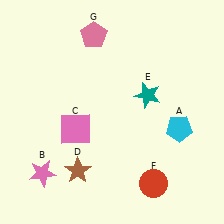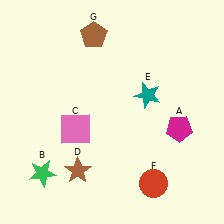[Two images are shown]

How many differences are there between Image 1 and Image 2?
There are 3 differences between the two images.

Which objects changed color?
A changed from cyan to magenta. B changed from pink to green. G changed from pink to brown.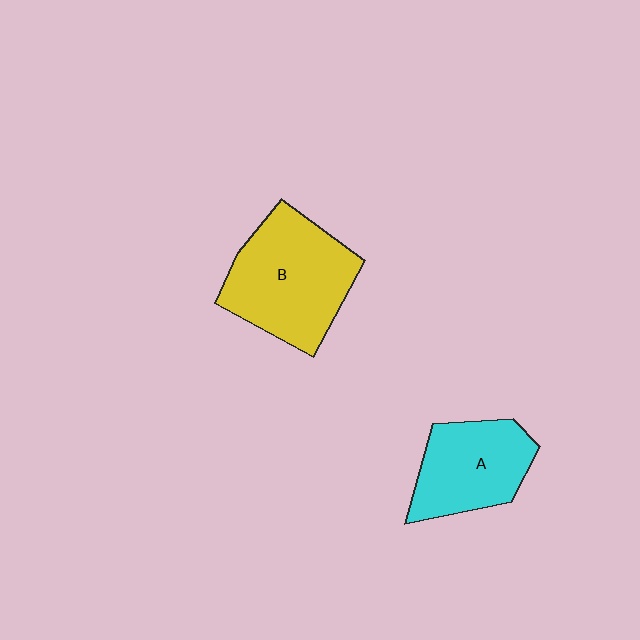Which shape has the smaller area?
Shape A (cyan).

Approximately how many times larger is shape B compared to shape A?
Approximately 1.4 times.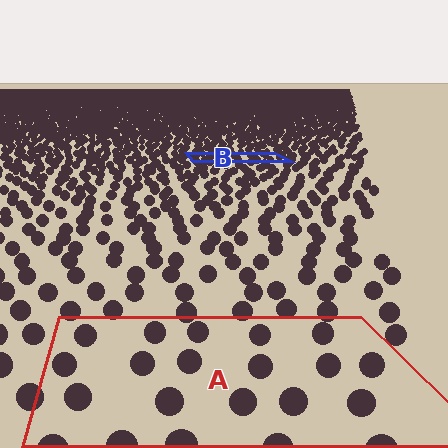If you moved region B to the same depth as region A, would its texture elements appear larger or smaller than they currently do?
They would appear larger. At a closer depth, the same texture elements are projected at a bigger on-screen size.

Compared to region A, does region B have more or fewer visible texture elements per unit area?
Region B has more texture elements per unit area — they are packed more densely because it is farther away.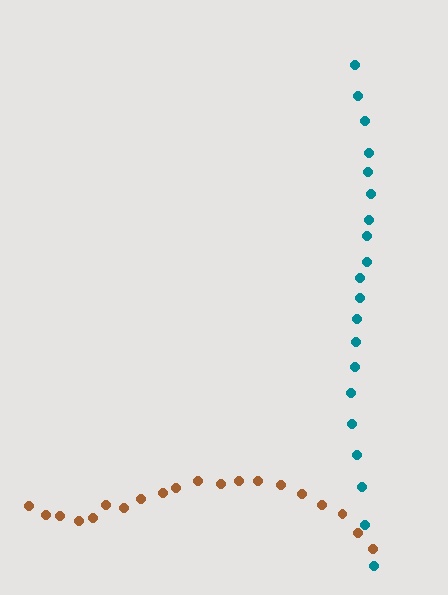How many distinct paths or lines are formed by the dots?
There are 2 distinct paths.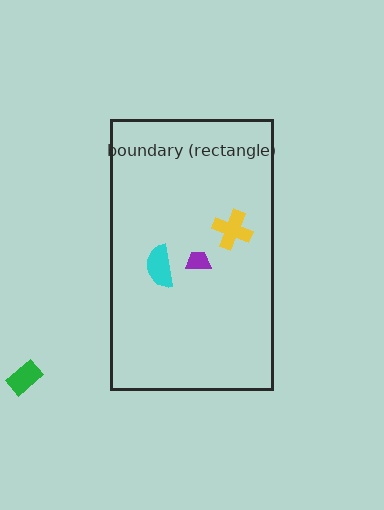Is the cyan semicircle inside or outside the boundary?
Inside.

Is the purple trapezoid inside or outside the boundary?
Inside.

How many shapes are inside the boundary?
3 inside, 1 outside.